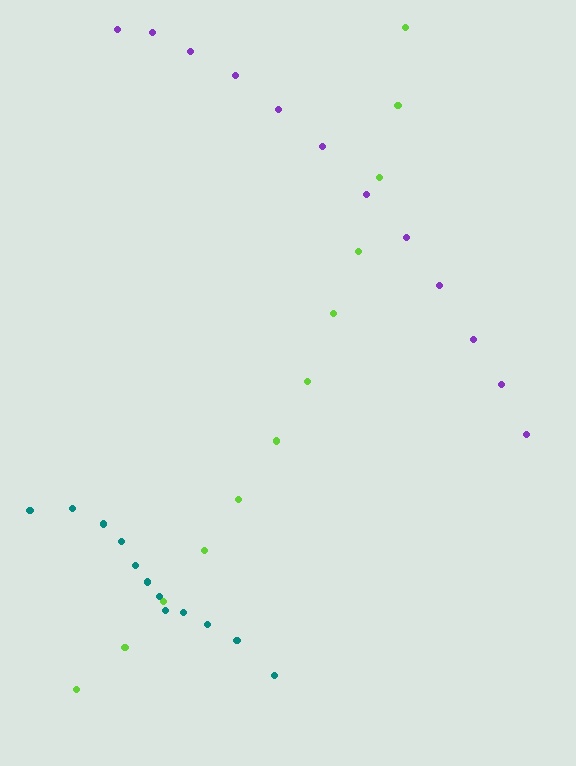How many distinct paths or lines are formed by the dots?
There are 3 distinct paths.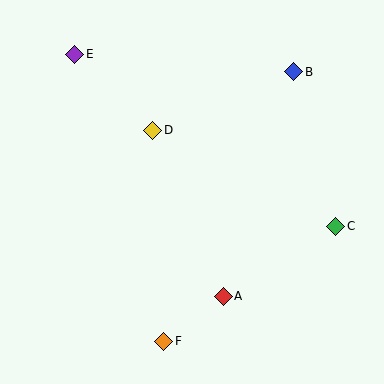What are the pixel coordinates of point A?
Point A is at (223, 296).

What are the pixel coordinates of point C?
Point C is at (336, 226).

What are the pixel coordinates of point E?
Point E is at (75, 54).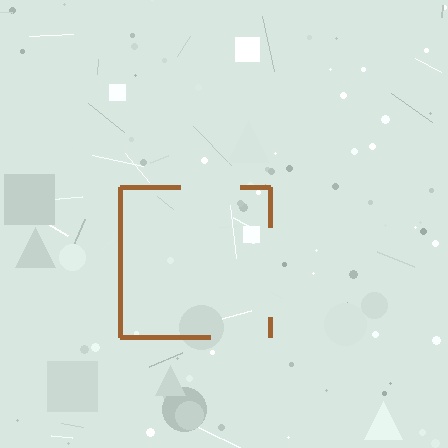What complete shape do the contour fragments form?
The contour fragments form a square.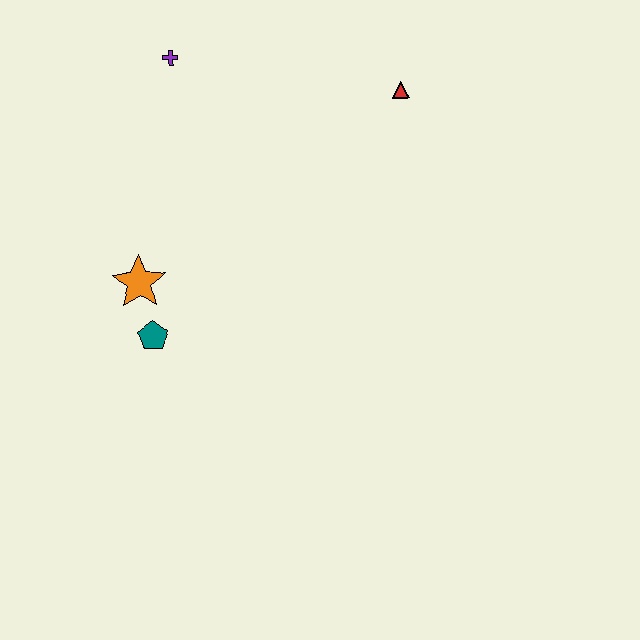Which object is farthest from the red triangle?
The teal pentagon is farthest from the red triangle.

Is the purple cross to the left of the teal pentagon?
No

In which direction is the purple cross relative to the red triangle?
The purple cross is to the left of the red triangle.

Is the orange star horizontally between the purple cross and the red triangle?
No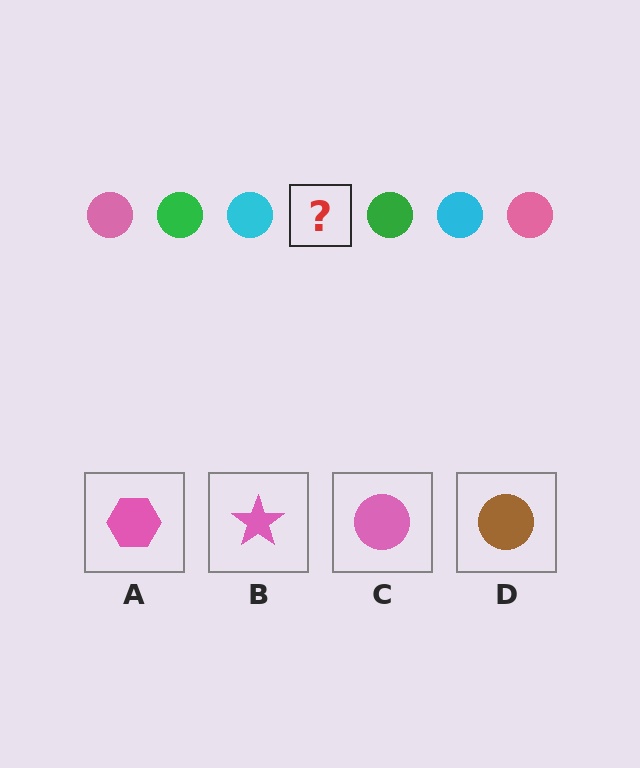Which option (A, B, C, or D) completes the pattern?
C.